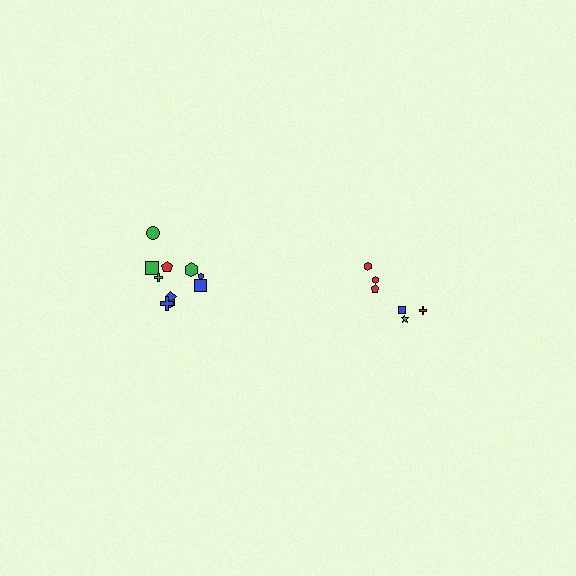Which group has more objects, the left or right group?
The left group.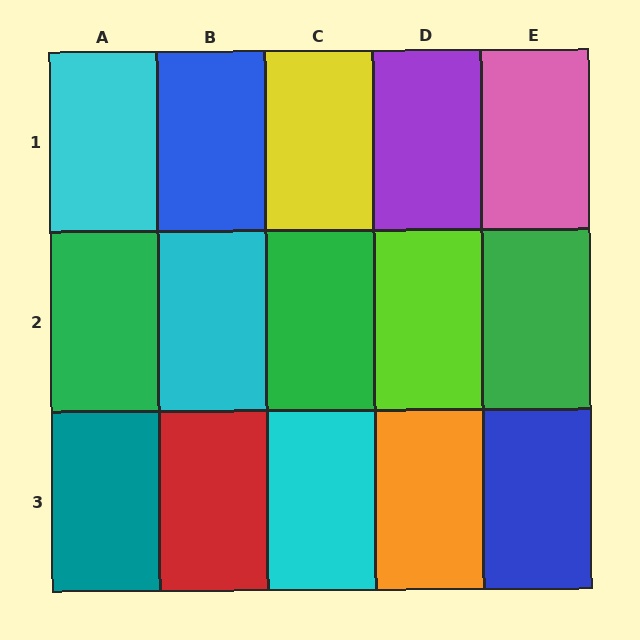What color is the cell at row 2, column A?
Green.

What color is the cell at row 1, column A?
Cyan.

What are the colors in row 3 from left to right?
Teal, red, cyan, orange, blue.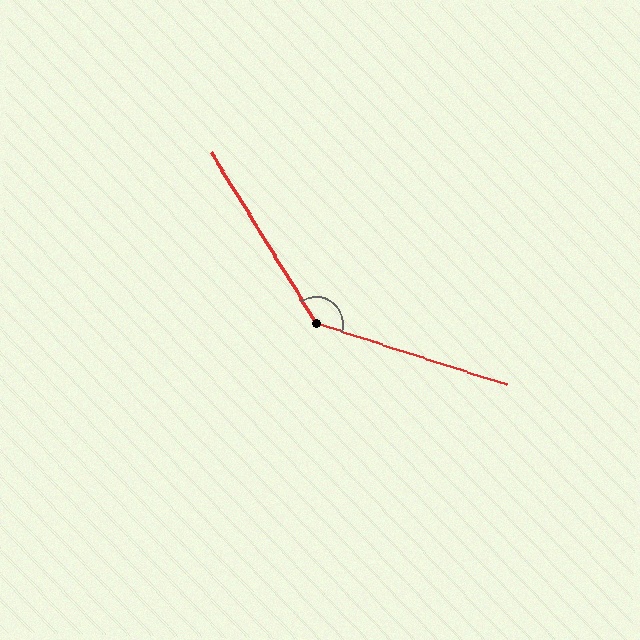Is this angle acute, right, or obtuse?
It is obtuse.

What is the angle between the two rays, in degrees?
Approximately 139 degrees.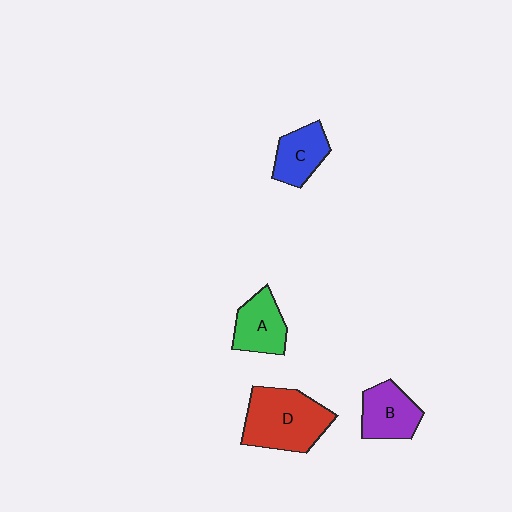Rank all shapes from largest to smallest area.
From largest to smallest: D (red), B (purple), A (green), C (blue).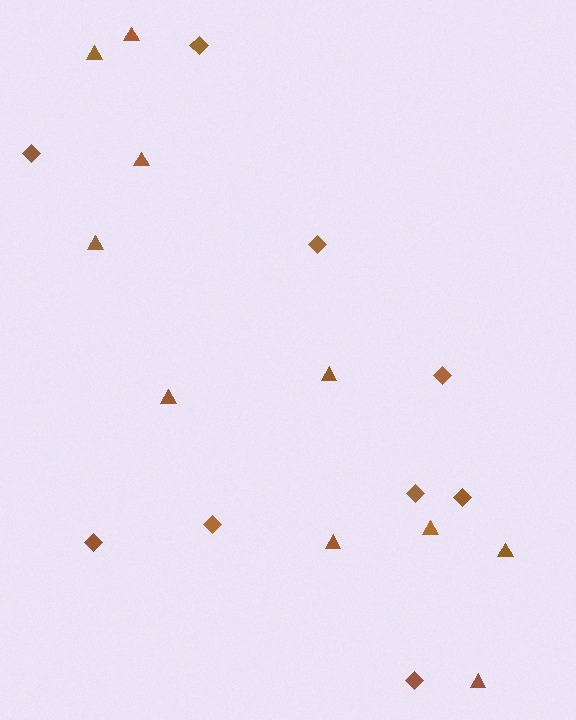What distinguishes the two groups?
There are 2 groups: one group of diamonds (9) and one group of triangles (10).